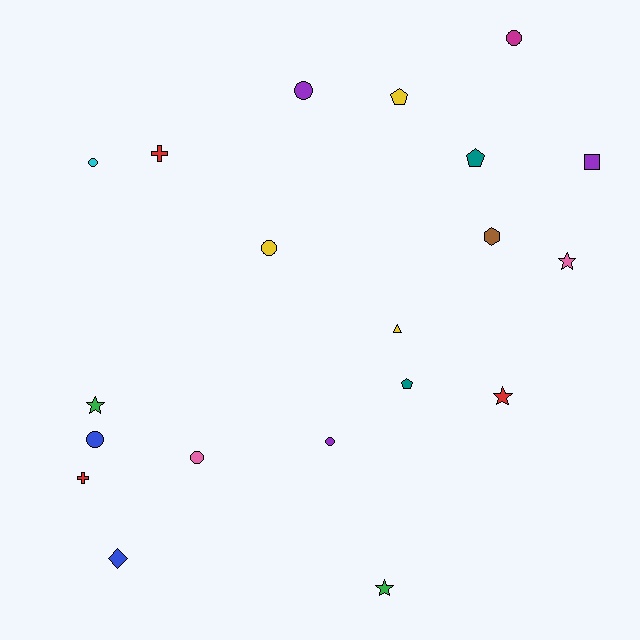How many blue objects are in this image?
There are 2 blue objects.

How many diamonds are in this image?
There is 1 diamond.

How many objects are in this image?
There are 20 objects.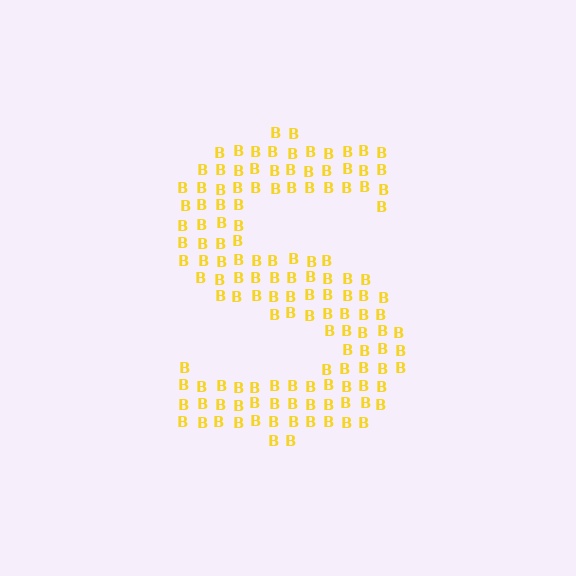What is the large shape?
The large shape is the letter S.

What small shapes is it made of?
It is made of small letter B's.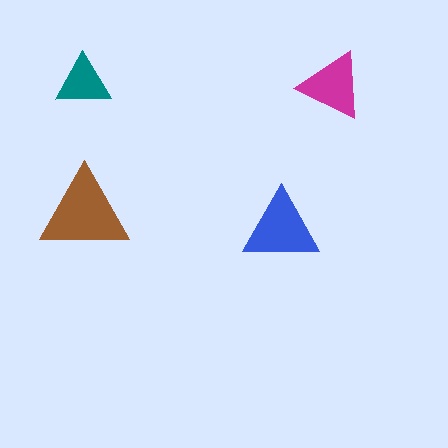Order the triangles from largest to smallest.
the brown one, the blue one, the magenta one, the teal one.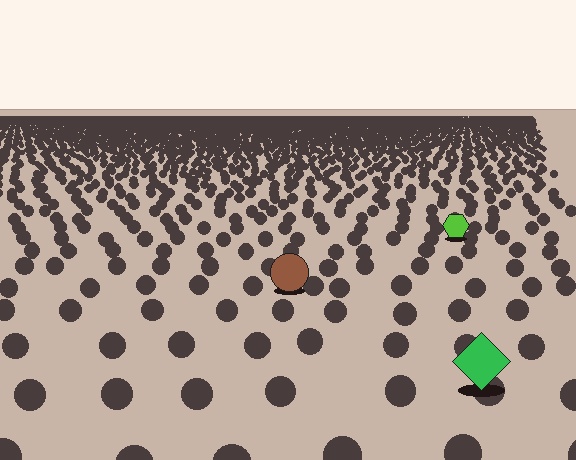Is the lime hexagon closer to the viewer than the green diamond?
No. The green diamond is closer — you can tell from the texture gradient: the ground texture is coarser near it.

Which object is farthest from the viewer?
The lime hexagon is farthest from the viewer. It appears smaller and the ground texture around it is denser.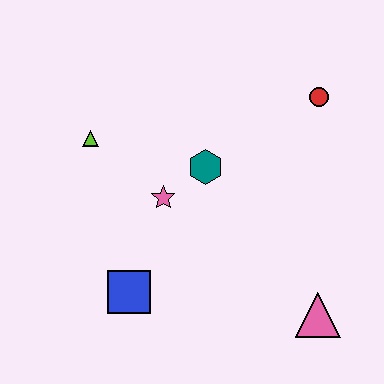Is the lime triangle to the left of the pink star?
Yes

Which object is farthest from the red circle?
The blue square is farthest from the red circle.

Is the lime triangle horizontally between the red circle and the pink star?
No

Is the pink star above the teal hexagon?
No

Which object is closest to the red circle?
The teal hexagon is closest to the red circle.